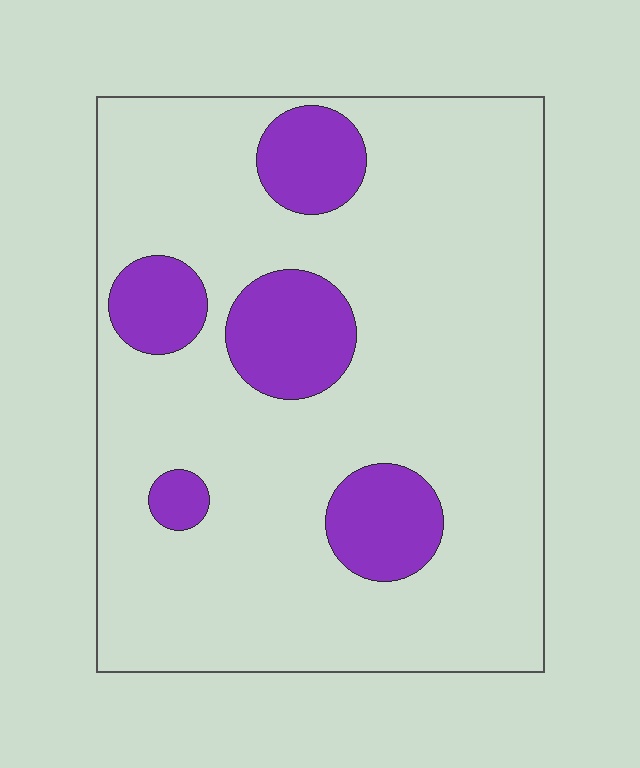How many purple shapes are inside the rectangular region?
5.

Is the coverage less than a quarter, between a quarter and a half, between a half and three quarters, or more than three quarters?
Less than a quarter.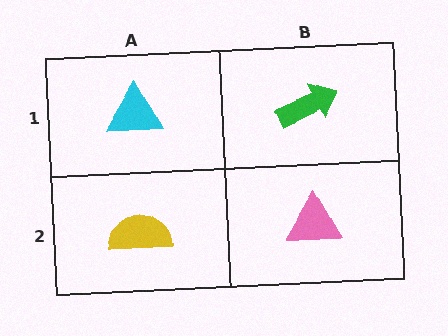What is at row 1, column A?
A cyan triangle.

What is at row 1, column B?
A green arrow.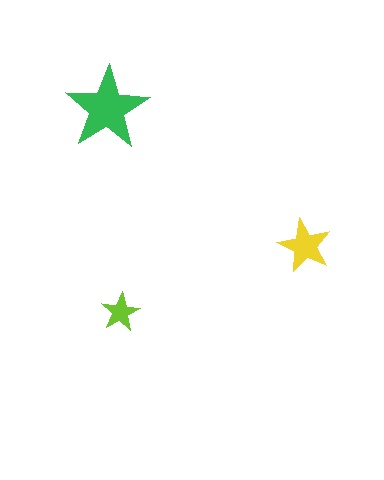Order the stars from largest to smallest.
the green one, the yellow one, the lime one.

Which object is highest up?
The green star is topmost.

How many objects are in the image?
There are 3 objects in the image.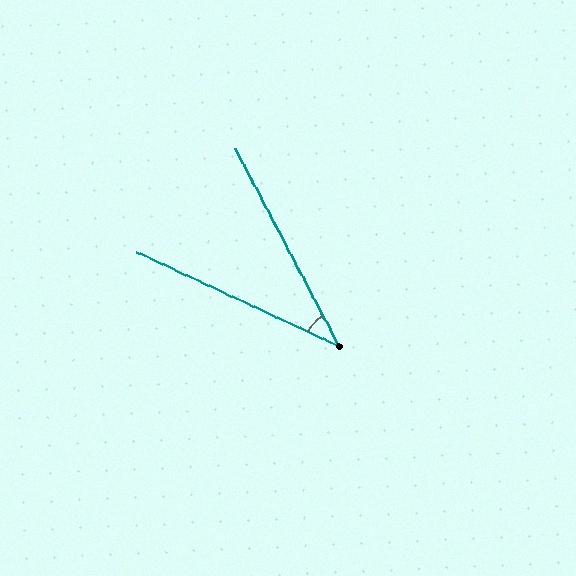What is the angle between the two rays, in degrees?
Approximately 37 degrees.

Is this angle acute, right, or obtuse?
It is acute.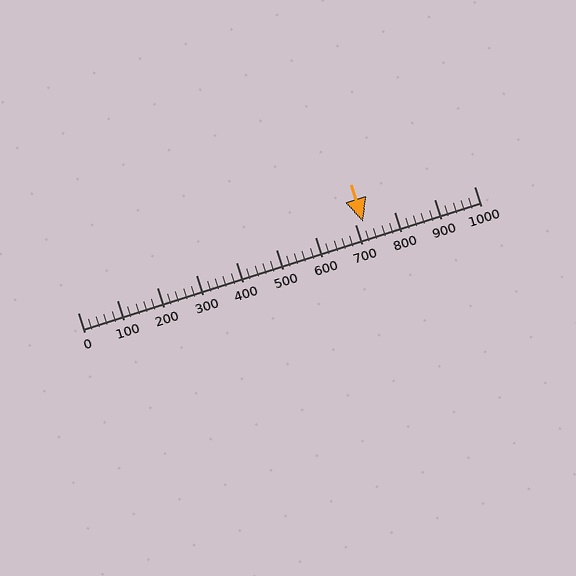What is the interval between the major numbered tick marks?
The major tick marks are spaced 100 units apart.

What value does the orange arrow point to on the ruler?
The orange arrow points to approximately 720.